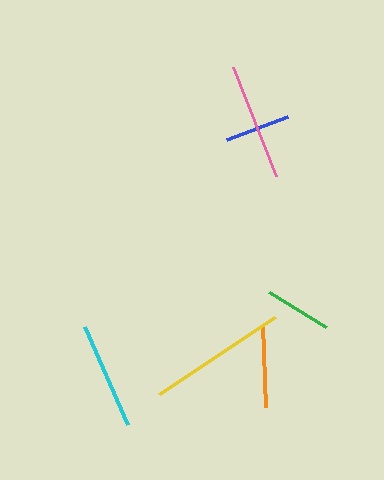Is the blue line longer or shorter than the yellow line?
The yellow line is longer than the blue line.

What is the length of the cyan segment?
The cyan segment is approximately 107 pixels long.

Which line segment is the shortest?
The blue line is the shortest at approximately 66 pixels.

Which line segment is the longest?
The yellow line is the longest at approximately 140 pixels.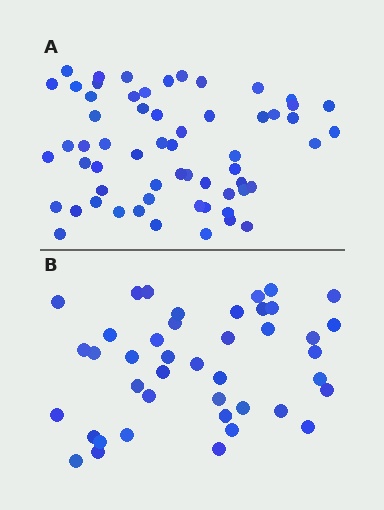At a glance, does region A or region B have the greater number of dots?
Region A (the top region) has more dots.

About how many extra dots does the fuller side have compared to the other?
Region A has approximately 20 more dots than region B.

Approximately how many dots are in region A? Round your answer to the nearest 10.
About 60 dots.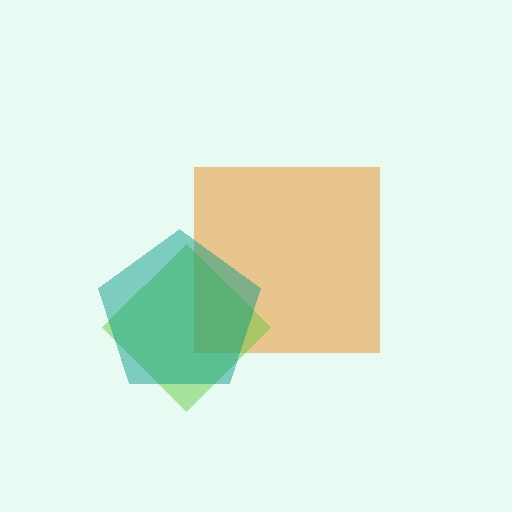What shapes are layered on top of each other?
The layered shapes are: an orange square, a lime diamond, a teal pentagon.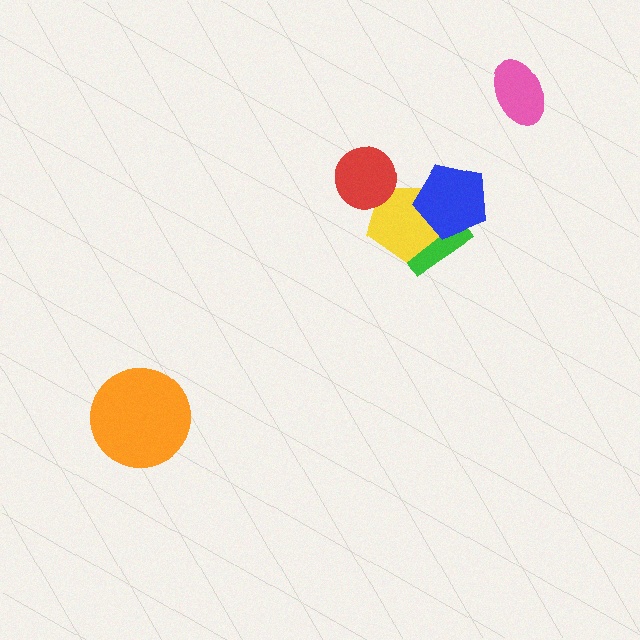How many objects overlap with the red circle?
1 object overlaps with the red circle.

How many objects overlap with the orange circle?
0 objects overlap with the orange circle.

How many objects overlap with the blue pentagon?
2 objects overlap with the blue pentagon.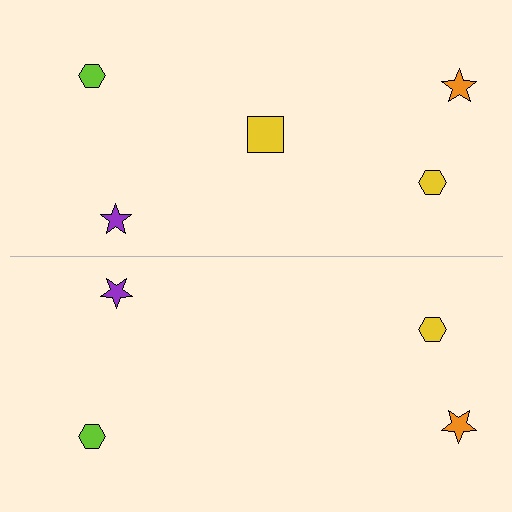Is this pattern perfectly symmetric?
No, the pattern is not perfectly symmetric. A yellow square is missing from the bottom side.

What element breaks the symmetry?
A yellow square is missing from the bottom side.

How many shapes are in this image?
There are 9 shapes in this image.